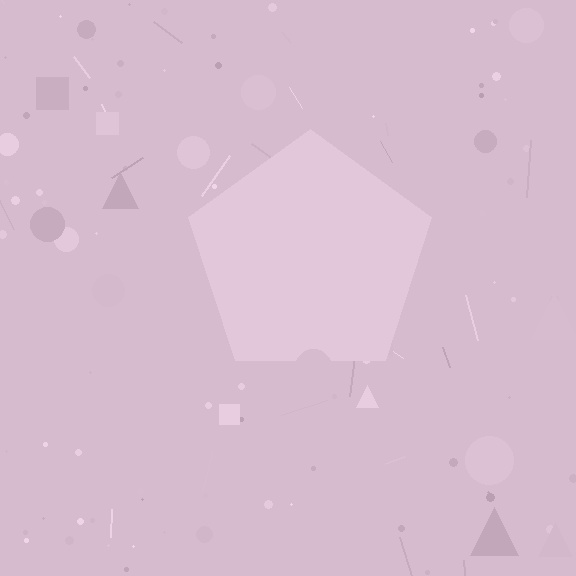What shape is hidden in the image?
A pentagon is hidden in the image.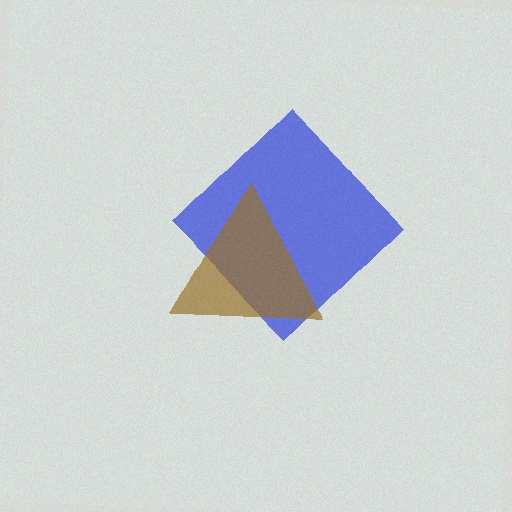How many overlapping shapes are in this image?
There are 2 overlapping shapes in the image.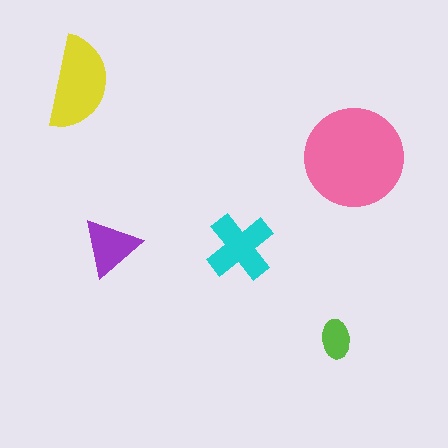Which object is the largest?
The pink circle.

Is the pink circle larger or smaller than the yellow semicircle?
Larger.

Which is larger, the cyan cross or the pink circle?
The pink circle.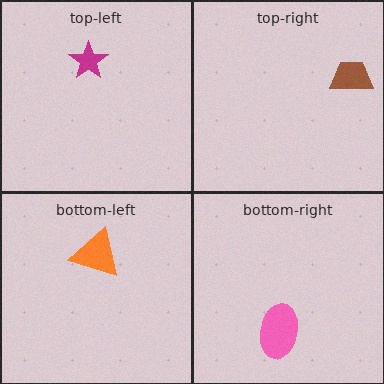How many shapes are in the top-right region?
1.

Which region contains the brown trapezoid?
The top-right region.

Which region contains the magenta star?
The top-left region.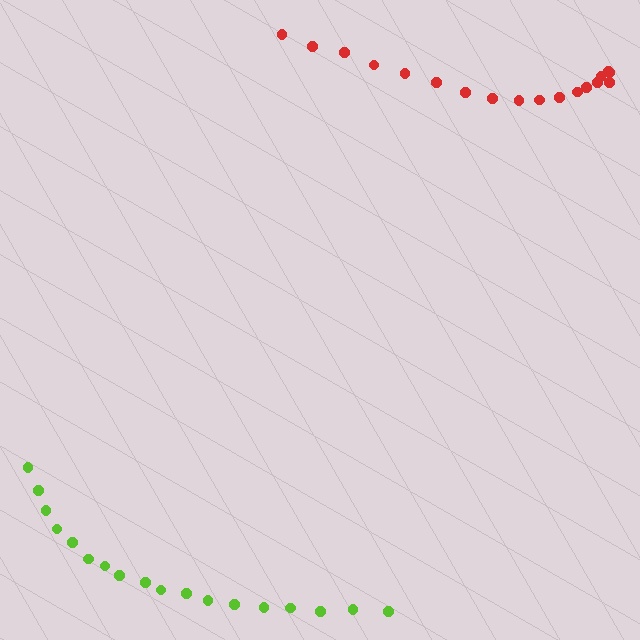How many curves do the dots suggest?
There are 2 distinct paths.